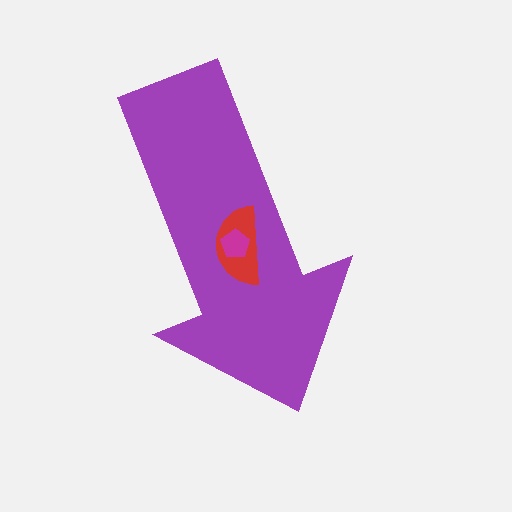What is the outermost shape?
The purple arrow.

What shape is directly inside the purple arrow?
The red semicircle.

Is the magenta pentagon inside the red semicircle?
Yes.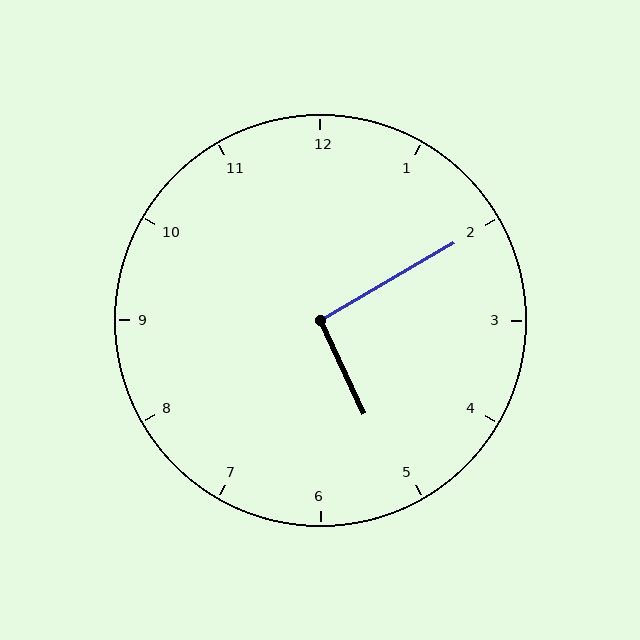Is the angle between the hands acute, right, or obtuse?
It is right.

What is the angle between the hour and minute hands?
Approximately 95 degrees.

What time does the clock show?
5:10.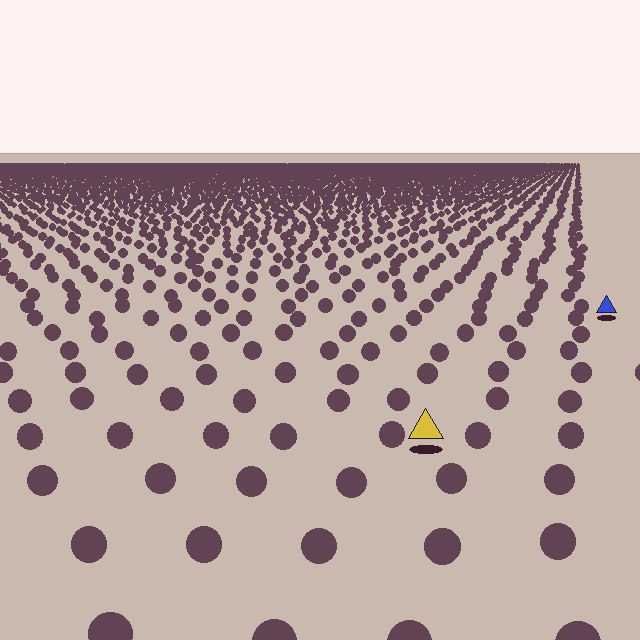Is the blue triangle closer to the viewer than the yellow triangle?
No. The yellow triangle is closer — you can tell from the texture gradient: the ground texture is coarser near it.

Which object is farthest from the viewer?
The blue triangle is farthest from the viewer. It appears smaller and the ground texture around it is denser.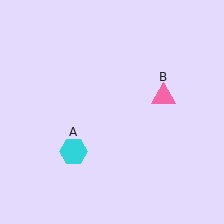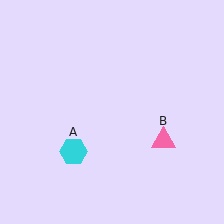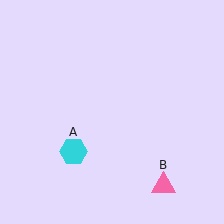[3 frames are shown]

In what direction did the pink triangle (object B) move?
The pink triangle (object B) moved down.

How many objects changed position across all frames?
1 object changed position: pink triangle (object B).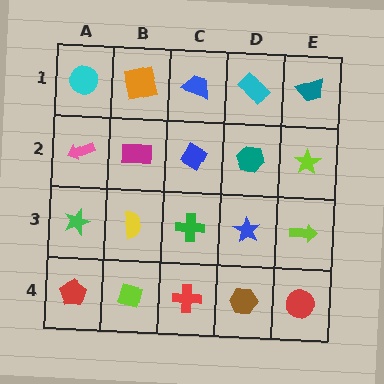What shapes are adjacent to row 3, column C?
A blue diamond (row 2, column C), a red cross (row 4, column C), a yellow semicircle (row 3, column B), a blue star (row 3, column D).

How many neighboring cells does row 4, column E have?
2.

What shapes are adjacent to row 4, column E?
A lime arrow (row 3, column E), a brown hexagon (row 4, column D).